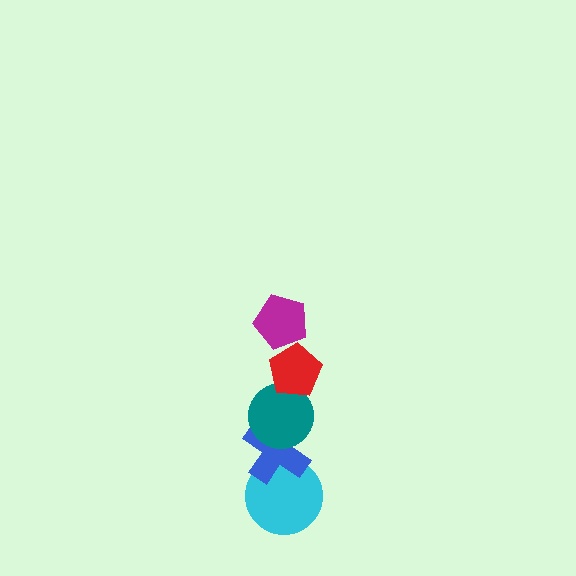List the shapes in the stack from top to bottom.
From top to bottom: the magenta pentagon, the red pentagon, the teal circle, the blue cross, the cyan circle.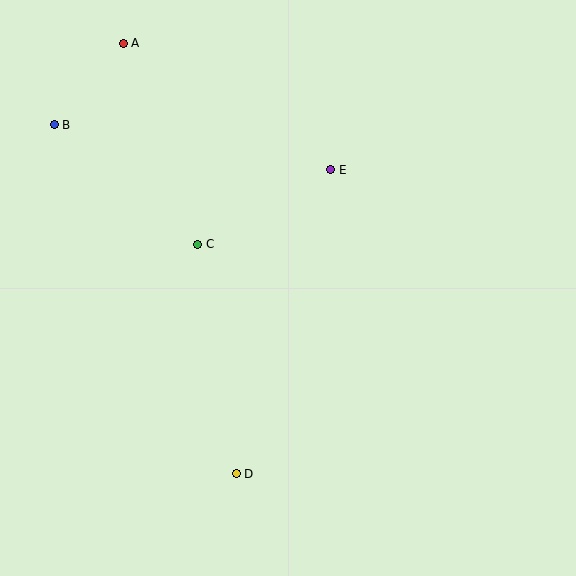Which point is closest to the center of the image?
Point C at (198, 244) is closest to the center.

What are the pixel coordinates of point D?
Point D is at (236, 474).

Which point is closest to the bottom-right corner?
Point D is closest to the bottom-right corner.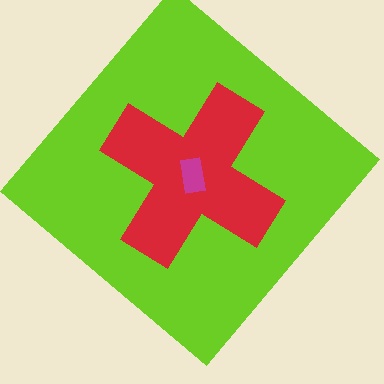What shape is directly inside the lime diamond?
The red cross.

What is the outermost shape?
The lime diamond.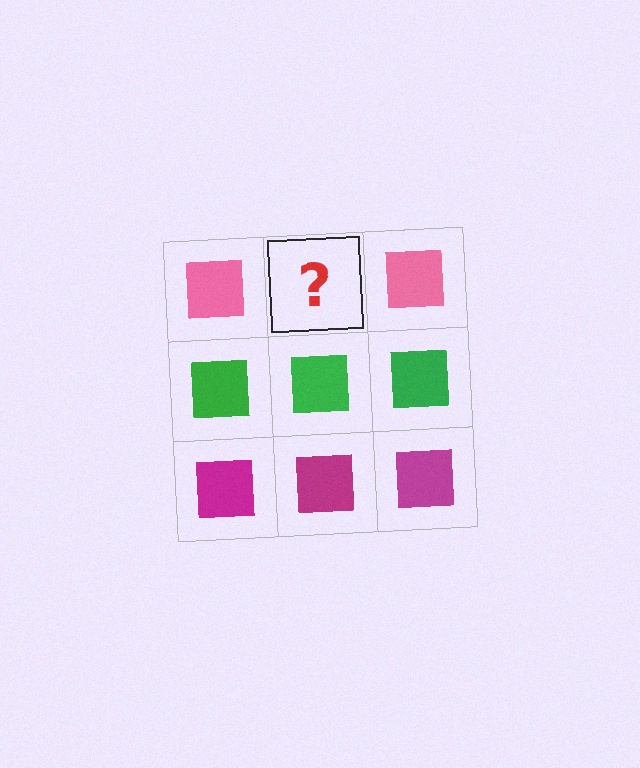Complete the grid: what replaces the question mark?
The question mark should be replaced with a pink square.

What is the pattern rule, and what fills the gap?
The rule is that each row has a consistent color. The gap should be filled with a pink square.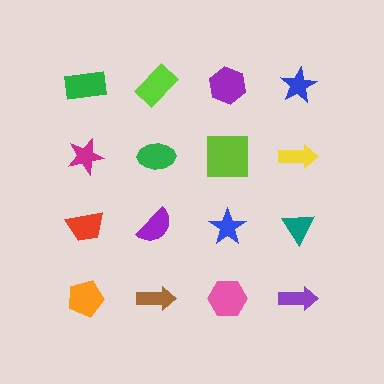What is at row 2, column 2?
A green ellipse.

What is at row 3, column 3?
A blue star.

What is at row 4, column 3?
A pink hexagon.